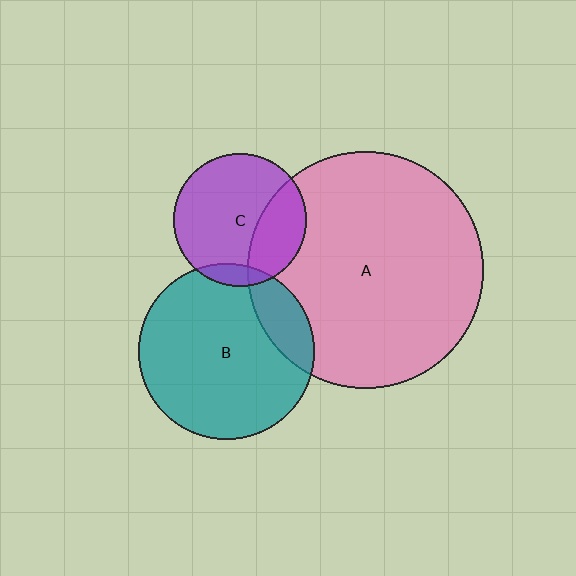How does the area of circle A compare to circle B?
Approximately 1.8 times.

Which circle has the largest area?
Circle A (pink).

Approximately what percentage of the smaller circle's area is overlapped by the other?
Approximately 15%.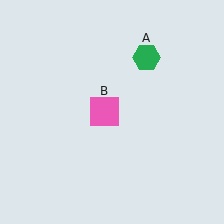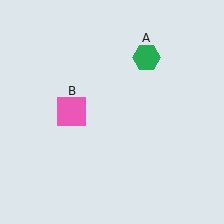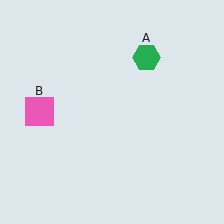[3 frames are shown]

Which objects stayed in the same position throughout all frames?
Green hexagon (object A) remained stationary.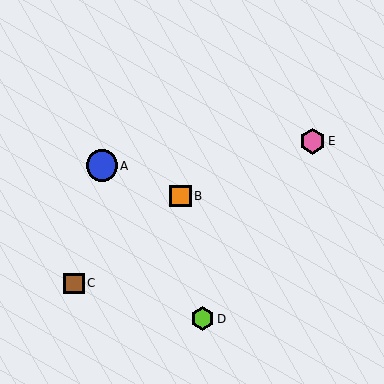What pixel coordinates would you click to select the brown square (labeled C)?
Click at (74, 283) to select the brown square C.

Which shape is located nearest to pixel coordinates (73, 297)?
The brown square (labeled C) at (74, 283) is nearest to that location.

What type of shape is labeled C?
Shape C is a brown square.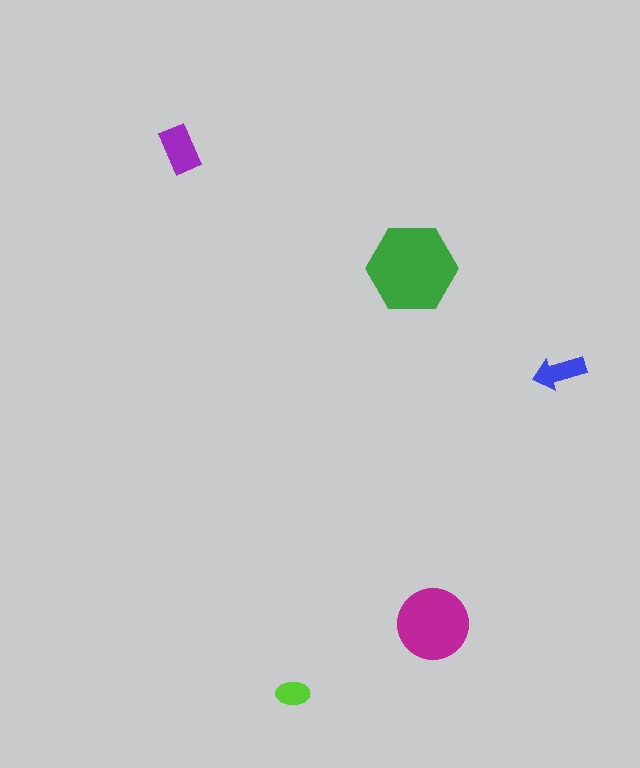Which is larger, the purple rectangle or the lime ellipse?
The purple rectangle.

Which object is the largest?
The green hexagon.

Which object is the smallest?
The lime ellipse.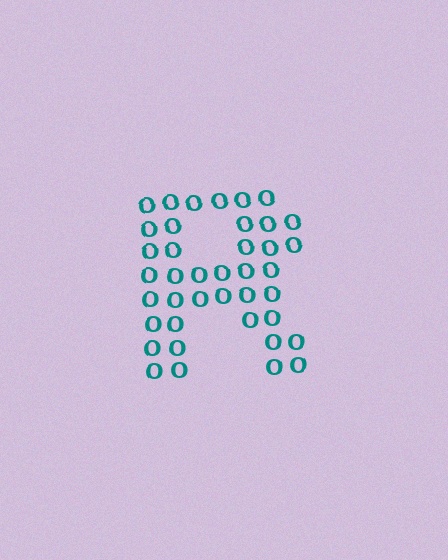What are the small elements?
The small elements are letter O's.